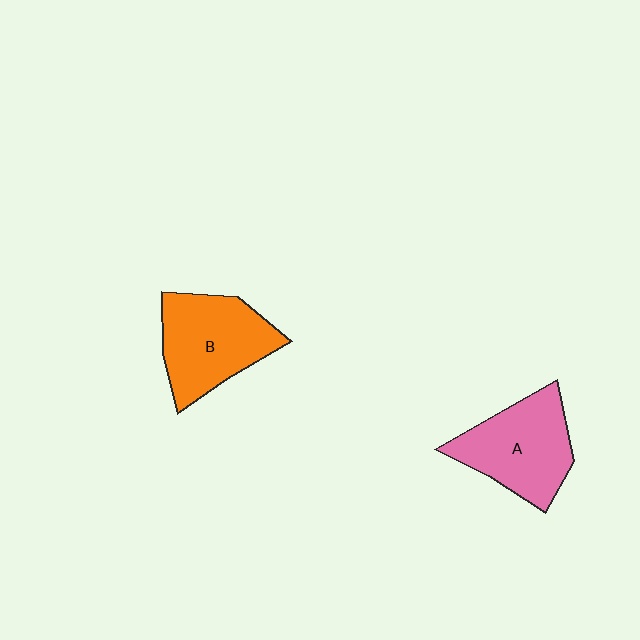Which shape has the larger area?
Shape B (orange).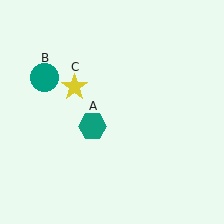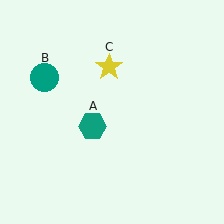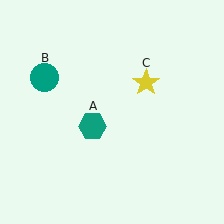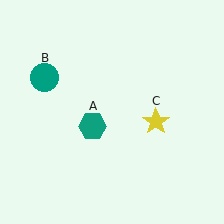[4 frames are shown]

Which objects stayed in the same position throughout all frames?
Teal hexagon (object A) and teal circle (object B) remained stationary.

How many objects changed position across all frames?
1 object changed position: yellow star (object C).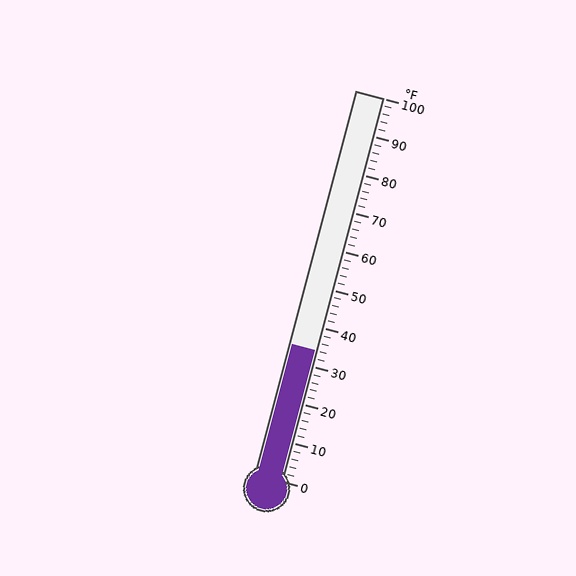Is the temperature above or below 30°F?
The temperature is above 30°F.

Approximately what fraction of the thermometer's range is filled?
The thermometer is filled to approximately 35% of its range.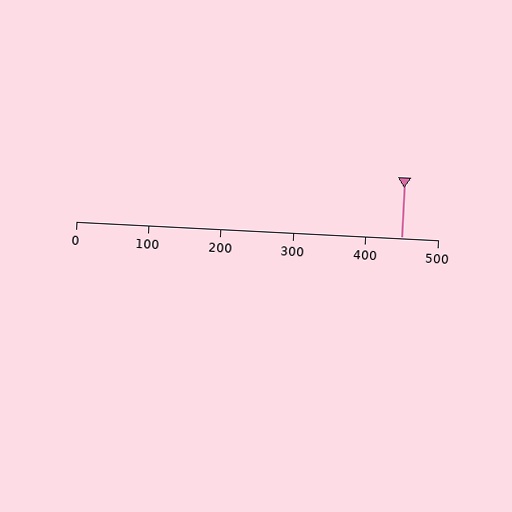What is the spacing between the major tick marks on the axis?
The major ticks are spaced 100 apart.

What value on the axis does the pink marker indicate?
The marker indicates approximately 450.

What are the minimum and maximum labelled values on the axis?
The axis runs from 0 to 500.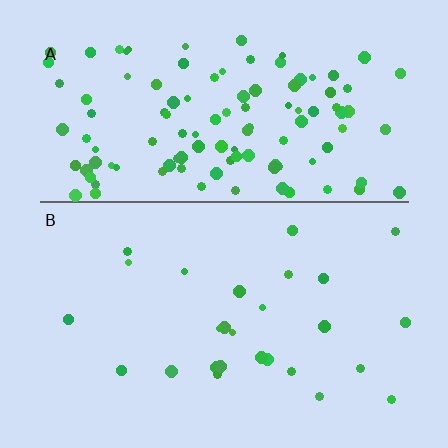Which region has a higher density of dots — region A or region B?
A (the top).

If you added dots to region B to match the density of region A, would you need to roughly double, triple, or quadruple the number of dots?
Approximately quadruple.